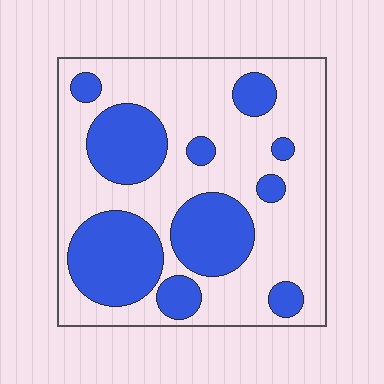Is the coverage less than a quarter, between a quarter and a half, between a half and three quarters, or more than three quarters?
Between a quarter and a half.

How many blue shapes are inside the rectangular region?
10.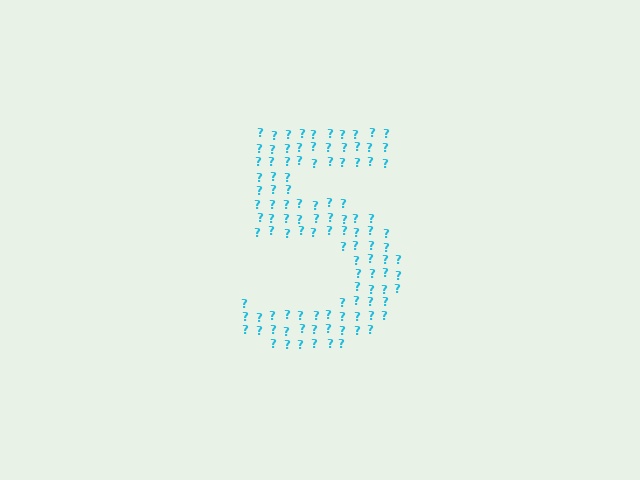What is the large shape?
The large shape is the digit 5.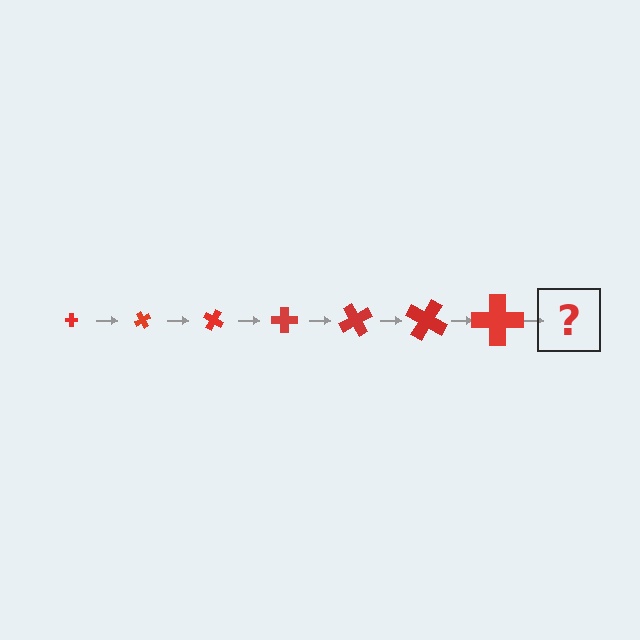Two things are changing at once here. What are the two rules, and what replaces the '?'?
The two rules are that the cross grows larger each step and it rotates 60 degrees each step. The '?' should be a cross, larger than the previous one and rotated 420 degrees from the start.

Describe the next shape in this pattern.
It should be a cross, larger than the previous one and rotated 420 degrees from the start.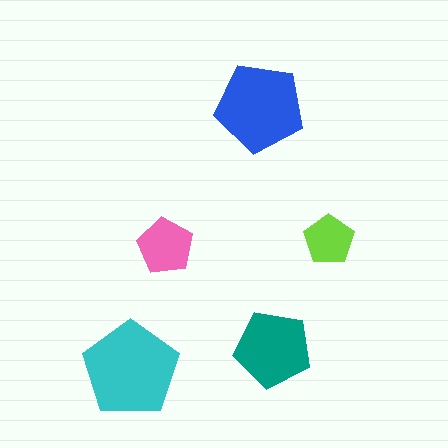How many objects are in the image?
There are 5 objects in the image.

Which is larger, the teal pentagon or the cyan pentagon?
The cyan one.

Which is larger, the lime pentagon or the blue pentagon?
The blue one.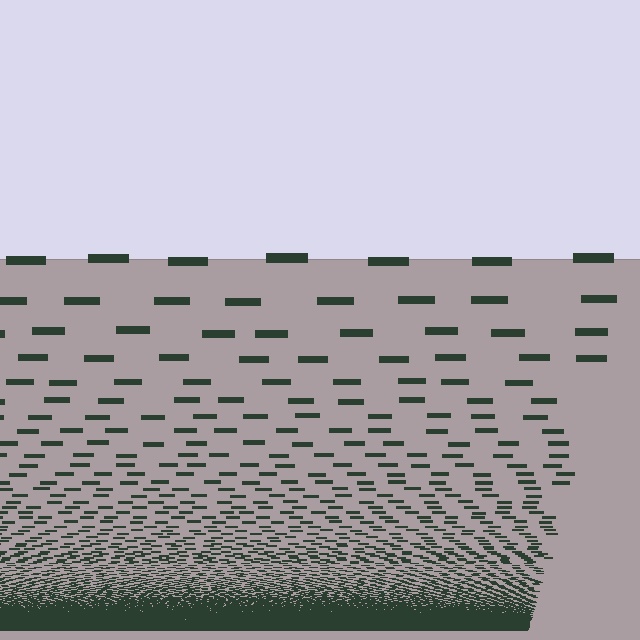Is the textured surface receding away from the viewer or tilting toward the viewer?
The surface appears to tilt toward the viewer. Texture elements get larger and sparser toward the top.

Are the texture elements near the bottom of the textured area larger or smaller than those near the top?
Smaller. The gradient is inverted — elements near the bottom are smaller and denser.